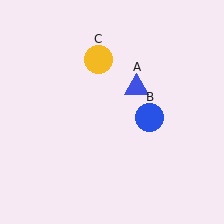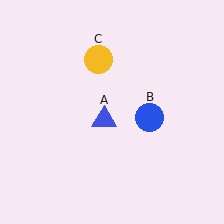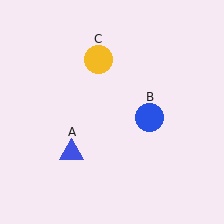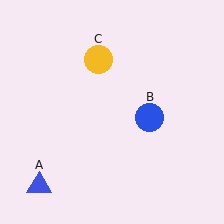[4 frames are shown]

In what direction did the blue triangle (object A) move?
The blue triangle (object A) moved down and to the left.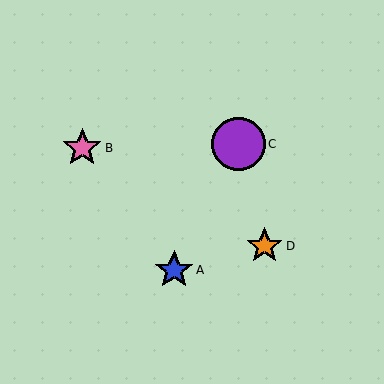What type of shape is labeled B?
Shape B is a pink star.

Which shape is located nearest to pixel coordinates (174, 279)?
The blue star (labeled A) at (174, 270) is nearest to that location.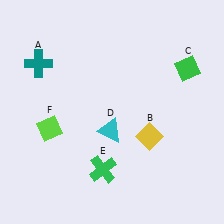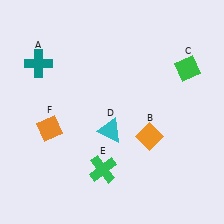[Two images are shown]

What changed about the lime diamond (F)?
In Image 1, F is lime. In Image 2, it changed to orange.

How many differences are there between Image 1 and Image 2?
There are 2 differences between the two images.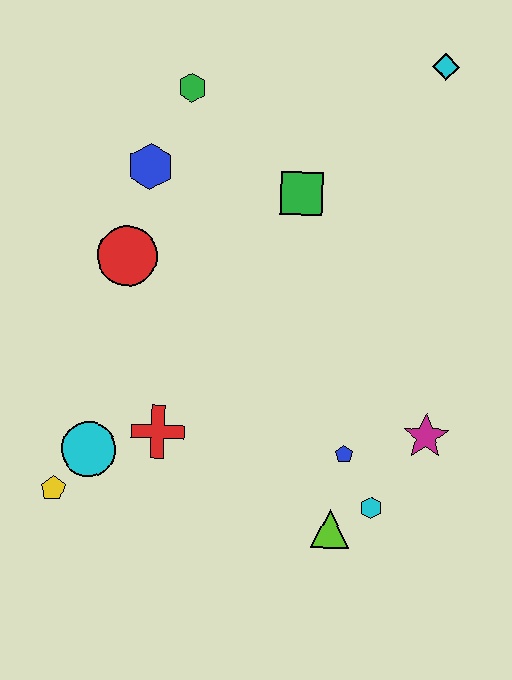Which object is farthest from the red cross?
The cyan diamond is farthest from the red cross.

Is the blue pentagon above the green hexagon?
No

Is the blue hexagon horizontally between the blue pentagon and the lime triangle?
No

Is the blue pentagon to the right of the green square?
Yes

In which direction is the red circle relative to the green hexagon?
The red circle is below the green hexagon.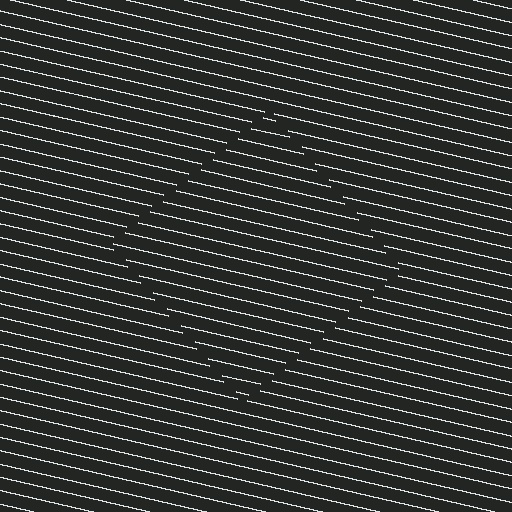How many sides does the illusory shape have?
4 sides — the line-ends trace a square.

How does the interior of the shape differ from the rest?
The interior of the shape contains the same grating, shifted by half a period — the contour is defined by the phase discontinuity where line-ends from the inner and outer gratings abut.